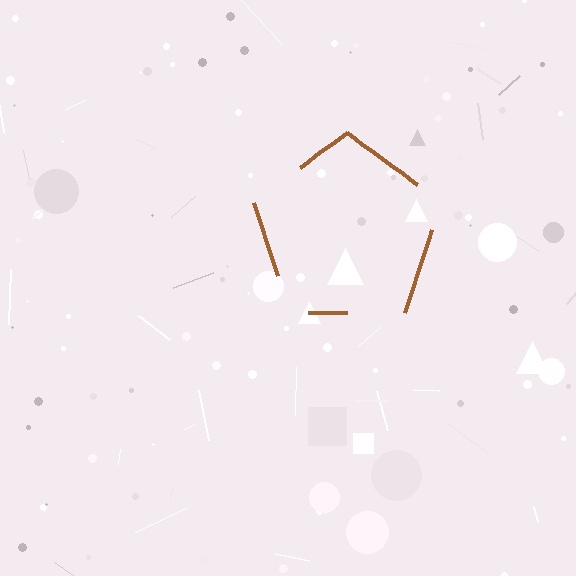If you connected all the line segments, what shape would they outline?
They would outline a pentagon.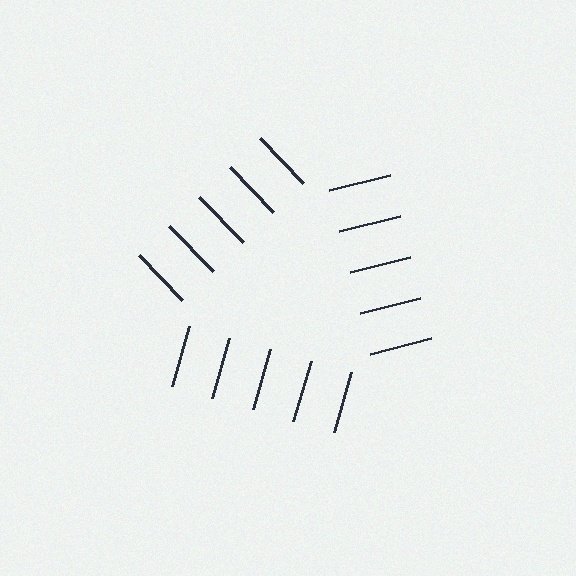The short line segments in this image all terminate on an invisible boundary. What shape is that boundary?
An illusory triangle — the line segments terminate on its edges but no continuous stroke is drawn.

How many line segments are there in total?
15 — 5 along each of the 3 edges.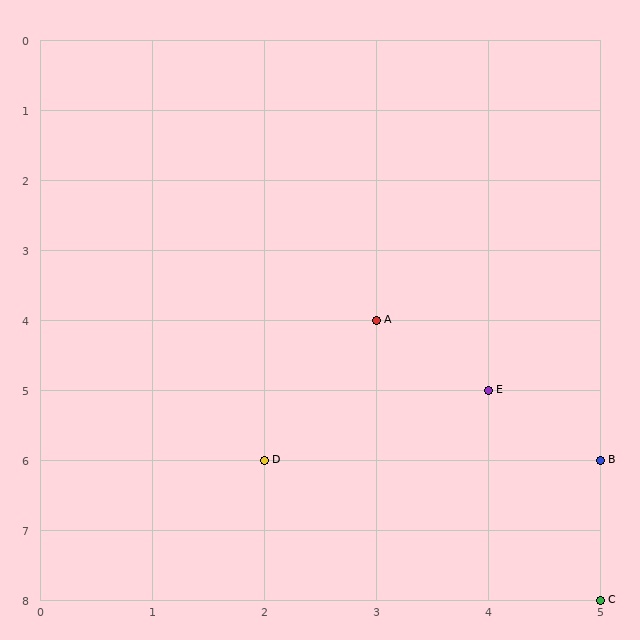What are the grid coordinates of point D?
Point D is at grid coordinates (2, 6).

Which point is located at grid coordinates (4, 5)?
Point E is at (4, 5).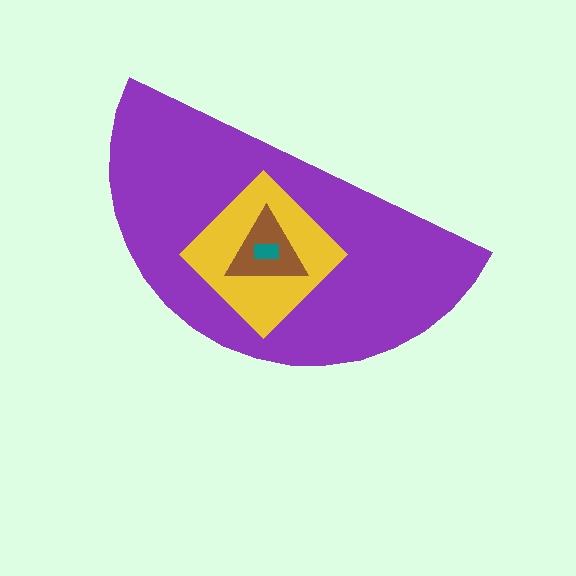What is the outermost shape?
The purple semicircle.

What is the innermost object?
The teal rectangle.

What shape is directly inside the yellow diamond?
The brown triangle.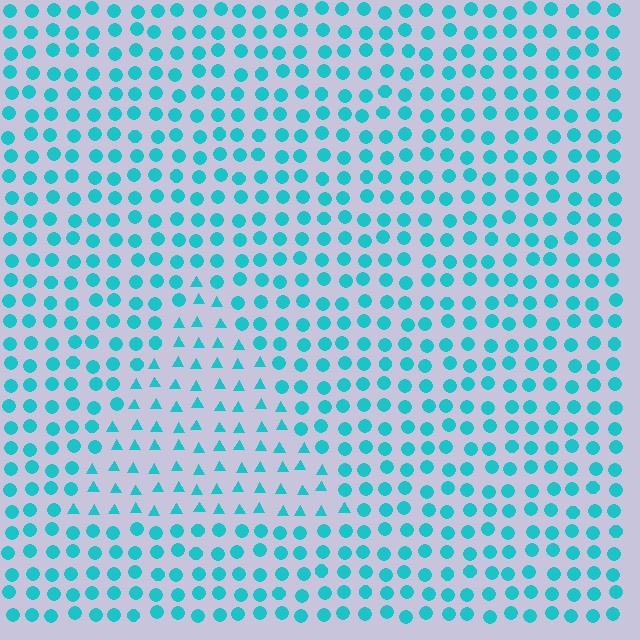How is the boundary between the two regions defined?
The boundary is defined by a change in element shape: triangles inside vs. circles outside. All elements share the same color and spacing.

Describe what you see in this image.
The image is filled with small cyan elements arranged in a uniform grid. A triangle-shaped region contains triangles, while the surrounding area contains circles. The boundary is defined purely by the change in element shape.